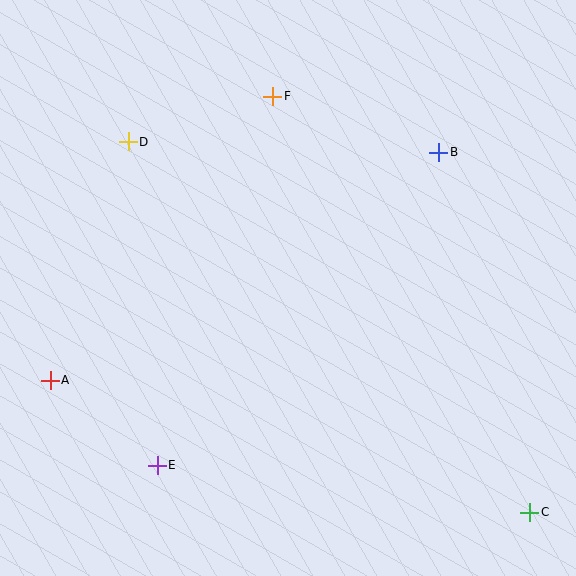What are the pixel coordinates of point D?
Point D is at (128, 142).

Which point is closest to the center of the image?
Point F at (273, 96) is closest to the center.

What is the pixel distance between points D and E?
The distance between D and E is 325 pixels.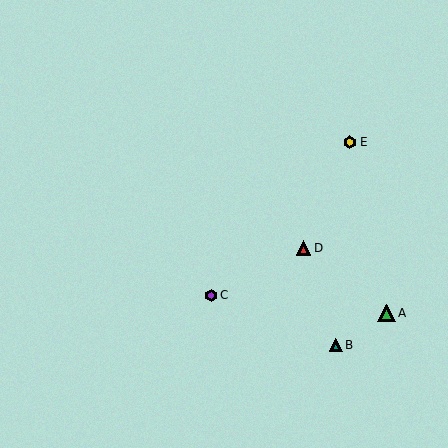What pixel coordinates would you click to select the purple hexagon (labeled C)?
Click at (211, 295) to select the purple hexagon C.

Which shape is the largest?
The green triangle (labeled A) is the largest.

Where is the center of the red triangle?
The center of the red triangle is at (304, 248).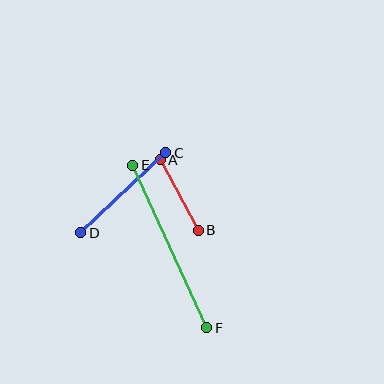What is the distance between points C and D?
The distance is approximately 117 pixels.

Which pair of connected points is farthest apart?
Points E and F are farthest apart.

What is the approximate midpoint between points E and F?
The midpoint is at approximately (170, 247) pixels.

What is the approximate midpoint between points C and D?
The midpoint is at approximately (123, 193) pixels.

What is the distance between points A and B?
The distance is approximately 80 pixels.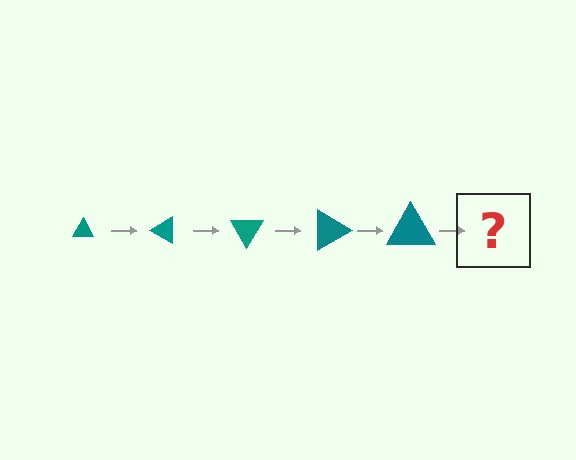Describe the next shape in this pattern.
It should be a triangle, larger than the previous one and rotated 150 degrees from the start.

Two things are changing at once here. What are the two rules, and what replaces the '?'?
The two rules are that the triangle grows larger each step and it rotates 30 degrees each step. The '?' should be a triangle, larger than the previous one and rotated 150 degrees from the start.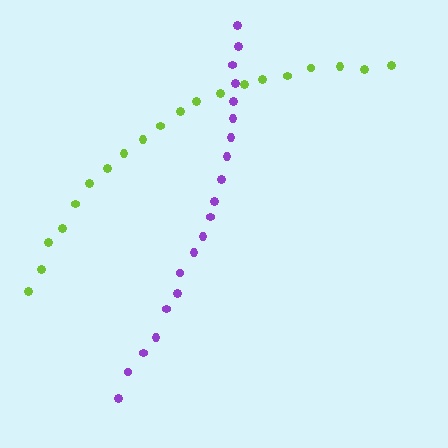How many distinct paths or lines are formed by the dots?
There are 2 distinct paths.